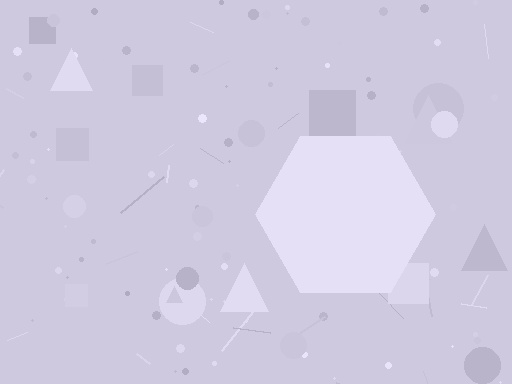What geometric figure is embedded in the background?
A hexagon is embedded in the background.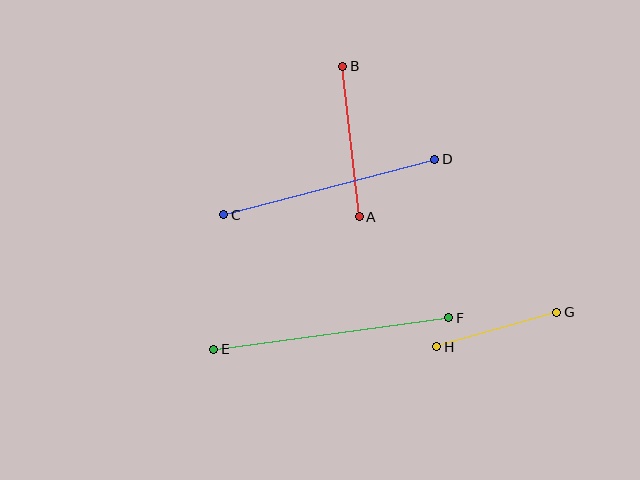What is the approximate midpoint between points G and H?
The midpoint is at approximately (497, 330) pixels.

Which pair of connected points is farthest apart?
Points E and F are farthest apart.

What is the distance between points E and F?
The distance is approximately 237 pixels.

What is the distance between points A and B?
The distance is approximately 151 pixels.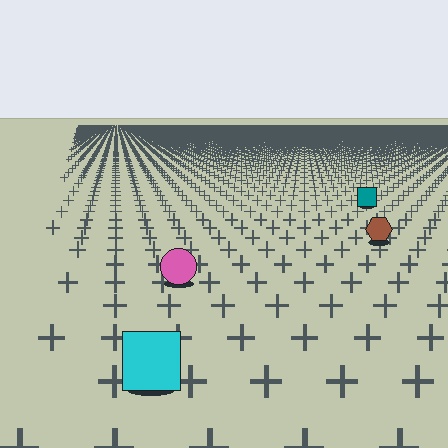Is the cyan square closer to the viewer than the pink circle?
Yes. The cyan square is closer — you can tell from the texture gradient: the ground texture is coarser near it.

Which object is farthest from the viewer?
The teal square is farthest from the viewer. It appears smaller and the ground texture around it is denser.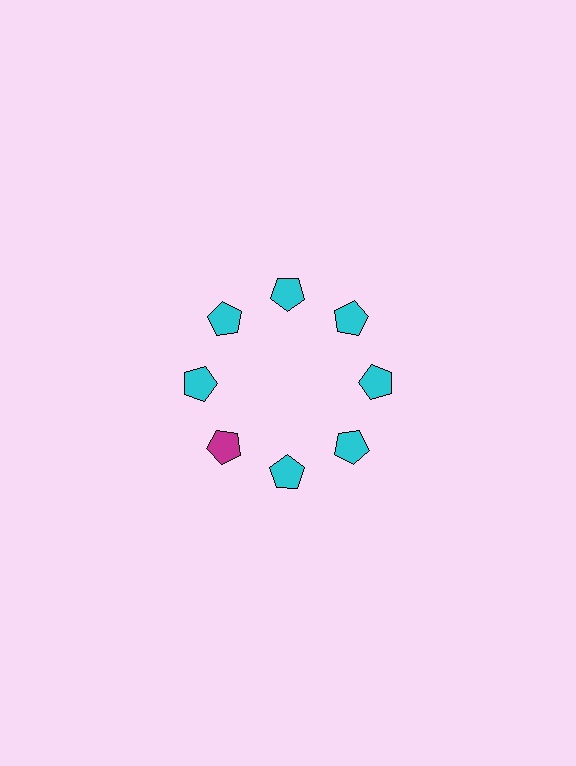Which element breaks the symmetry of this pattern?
The magenta pentagon at roughly the 8 o'clock position breaks the symmetry. All other shapes are cyan pentagons.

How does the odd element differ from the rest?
It has a different color: magenta instead of cyan.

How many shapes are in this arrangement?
There are 8 shapes arranged in a ring pattern.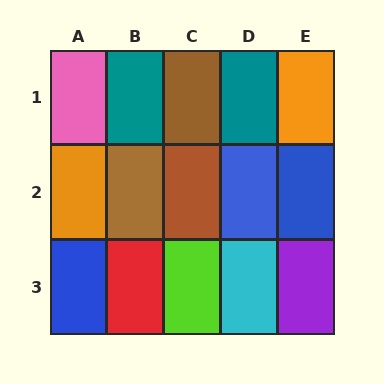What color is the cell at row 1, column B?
Teal.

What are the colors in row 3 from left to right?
Blue, red, lime, cyan, purple.